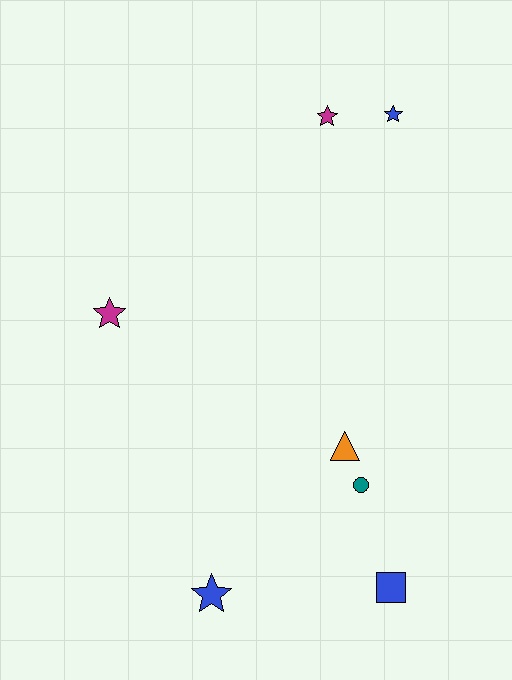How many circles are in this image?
There is 1 circle.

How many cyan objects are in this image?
There are no cyan objects.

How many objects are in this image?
There are 7 objects.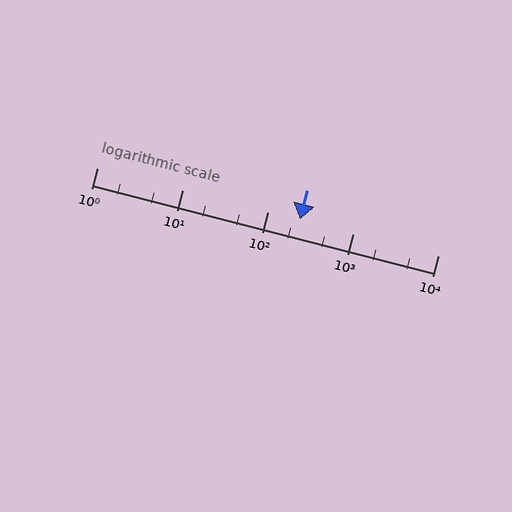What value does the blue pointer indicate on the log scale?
The pointer indicates approximately 240.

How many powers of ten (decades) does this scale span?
The scale spans 4 decades, from 1 to 10000.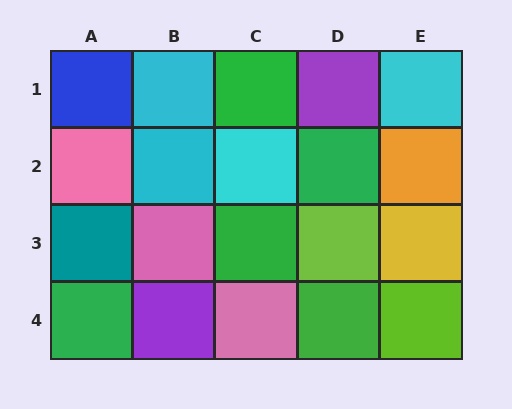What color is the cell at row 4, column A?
Green.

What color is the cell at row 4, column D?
Green.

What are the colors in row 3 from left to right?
Teal, pink, green, lime, yellow.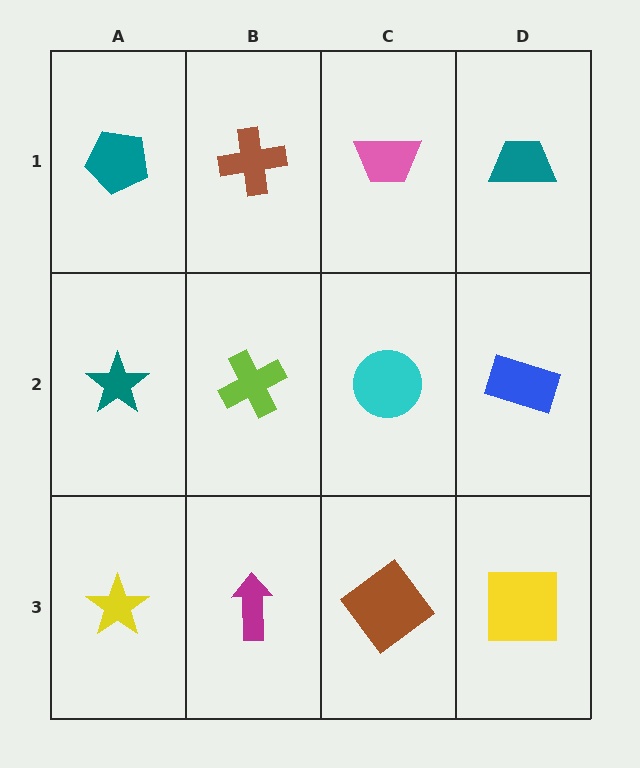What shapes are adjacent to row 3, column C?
A cyan circle (row 2, column C), a magenta arrow (row 3, column B), a yellow square (row 3, column D).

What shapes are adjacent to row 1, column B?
A lime cross (row 2, column B), a teal pentagon (row 1, column A), a pink trapezoid (row 1, column C).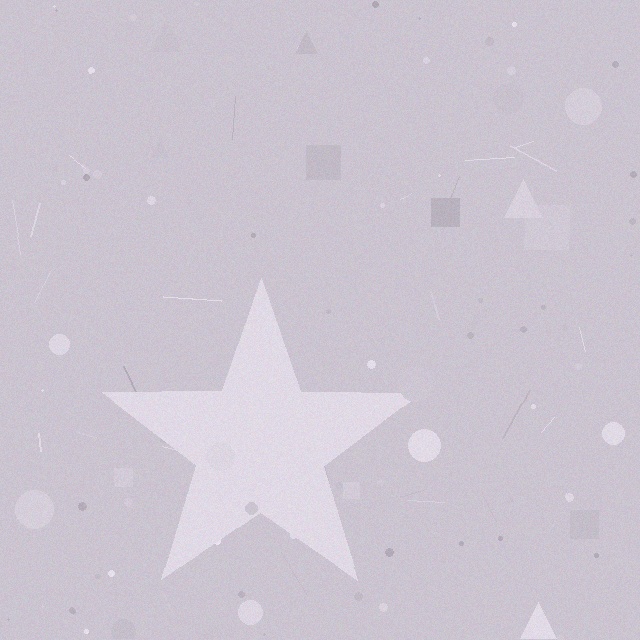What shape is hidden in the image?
A star is hidden in the image.